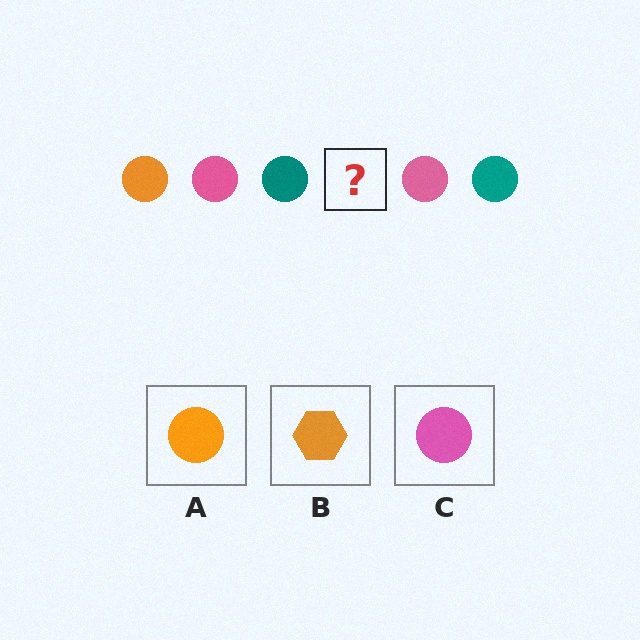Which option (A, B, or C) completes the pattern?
A.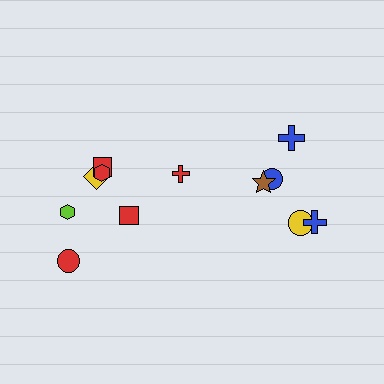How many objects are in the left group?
There are 7 objects.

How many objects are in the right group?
There are 5 objects.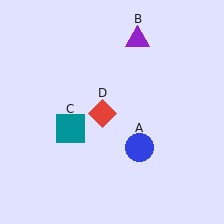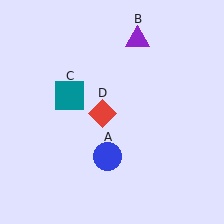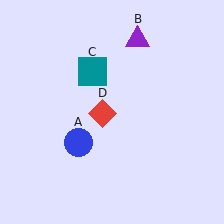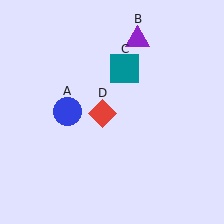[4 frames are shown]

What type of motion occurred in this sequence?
The blue circle (object A), teal square (object C) rotated clockwise around the center of the scene.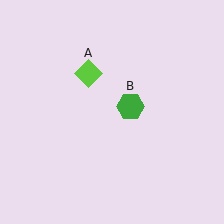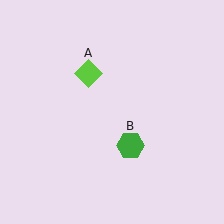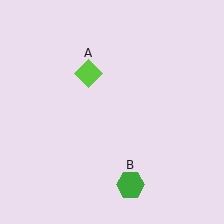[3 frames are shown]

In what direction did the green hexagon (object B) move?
The green hexagon (object B) moved down.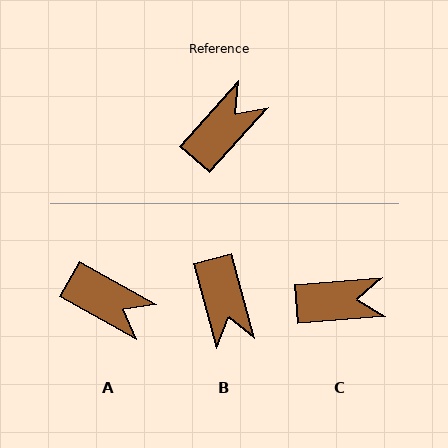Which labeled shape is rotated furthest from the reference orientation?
B, about 123 degrees away.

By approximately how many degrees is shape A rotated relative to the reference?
Approximately 77 degrees clockwise.